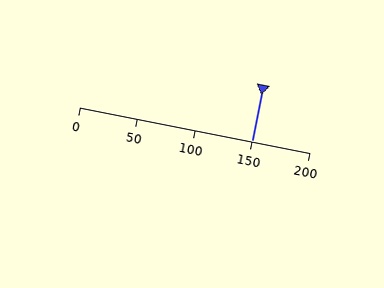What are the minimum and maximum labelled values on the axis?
The axis runs from 0 to 200.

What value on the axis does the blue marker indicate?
The marker indicates approximately 150.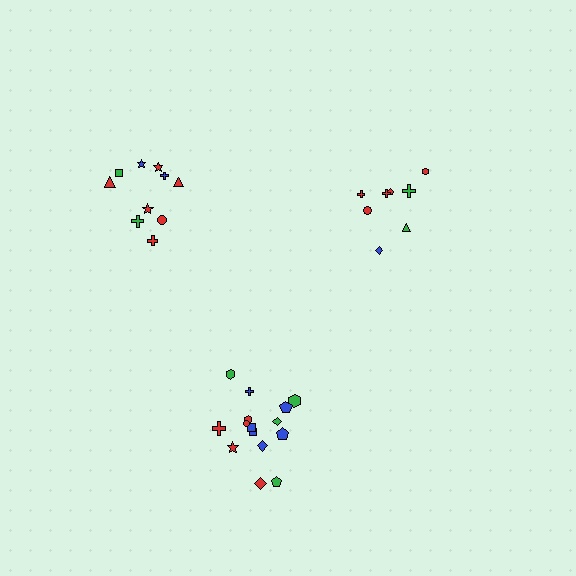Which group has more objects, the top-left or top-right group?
The top-left group.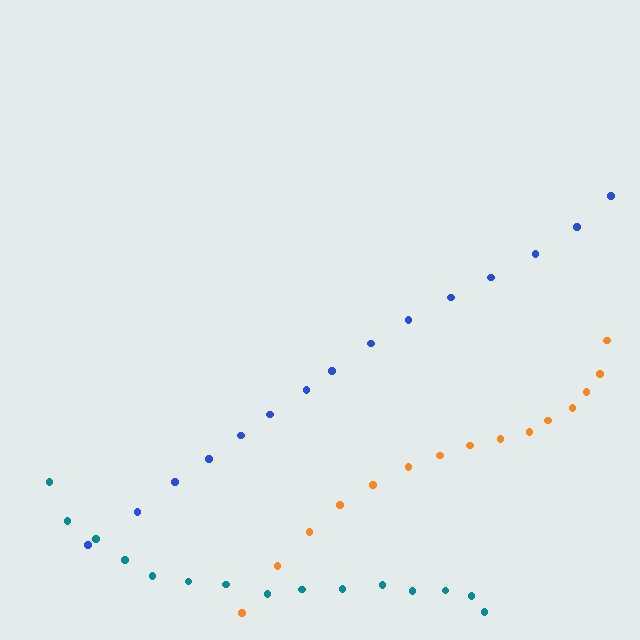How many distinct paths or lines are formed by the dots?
There are 3 distinct paths.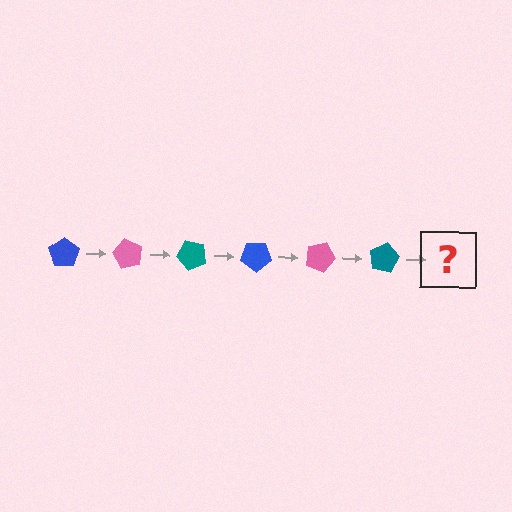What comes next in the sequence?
The next element should be a blue pentagon, rotated 360 degrees from the start.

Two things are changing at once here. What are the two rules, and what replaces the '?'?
The two rules are that it rotates 60 degrees each step and the color cycles through blue, pink, and teal. The '?' should be a blue pentagon, rotated 360 degrees from the start.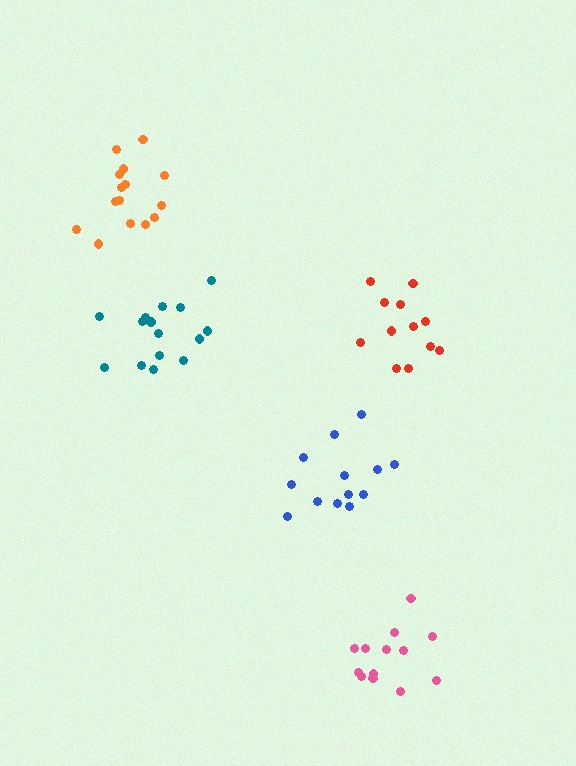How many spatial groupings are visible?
There are 5 spatial groupings.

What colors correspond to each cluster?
The clusters are colored: pink, orange, red, blue, teal.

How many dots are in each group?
Group 1: 13 dots, Group 2: 15 dots, Group 3: 12 dots, Group 4: 13 dots, Group 5: 15 dots (68 total).